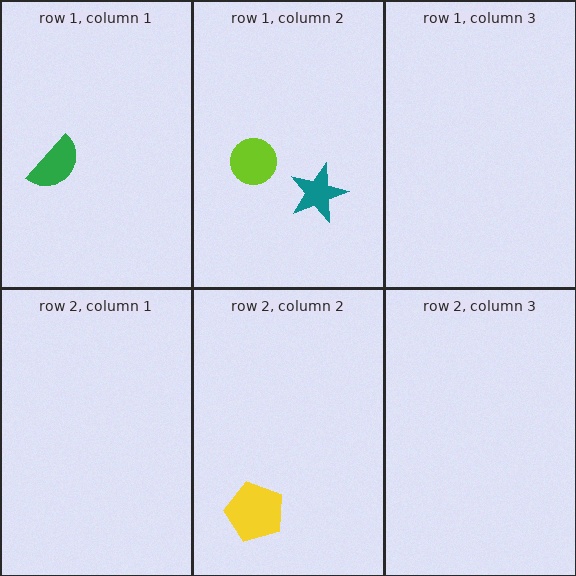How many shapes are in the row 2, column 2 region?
1.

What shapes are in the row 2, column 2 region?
The yellow pentagon.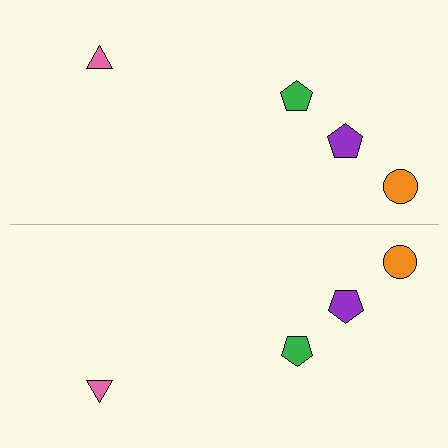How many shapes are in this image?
There are 8 shapes in this image.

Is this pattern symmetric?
Yes, this pattern has bilateral (reflection) symmetry.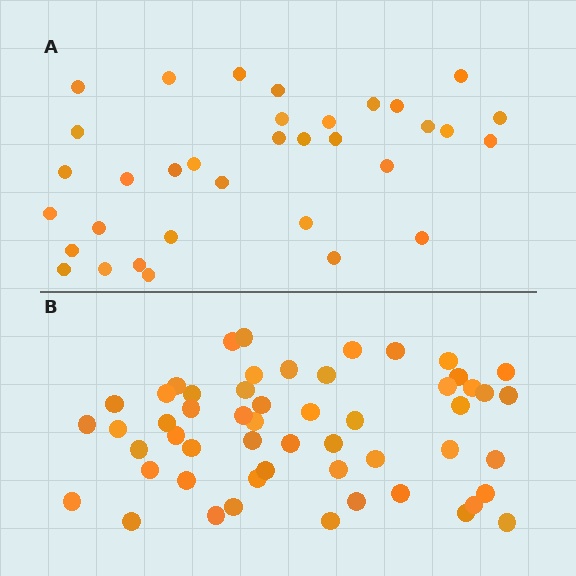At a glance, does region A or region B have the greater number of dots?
Region B (the bottom region) has more dots.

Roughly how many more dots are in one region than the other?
Region B has approximately 20 more dots than region A.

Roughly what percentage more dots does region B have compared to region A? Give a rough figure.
About 60% more.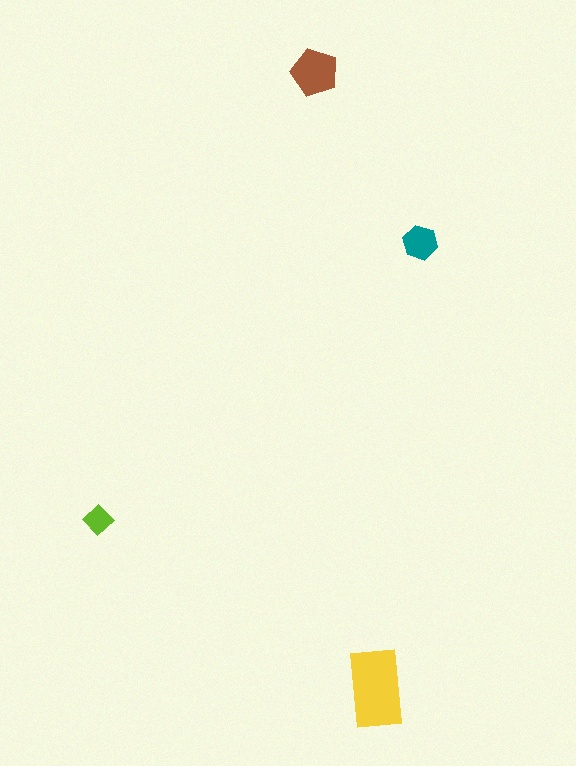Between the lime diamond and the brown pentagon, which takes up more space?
The brown pentagon.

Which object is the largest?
The yellow rectangle.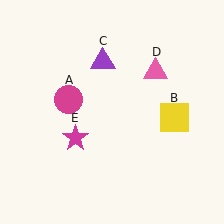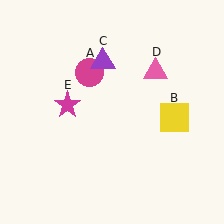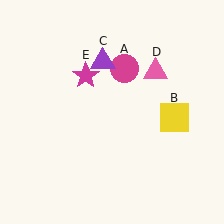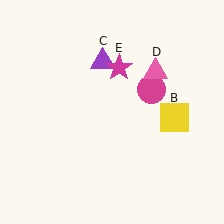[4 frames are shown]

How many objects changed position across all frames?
2 objects changed position: magenta circle (object A), magenta star (object E).